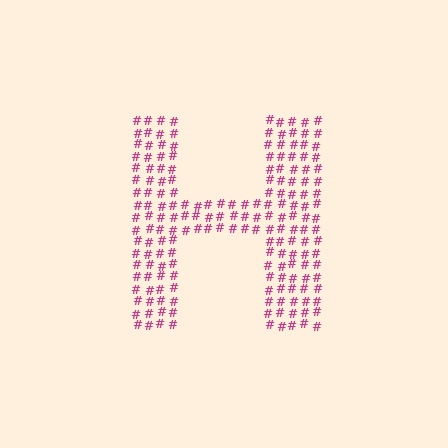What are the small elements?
The small elements are hash symbols.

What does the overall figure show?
The overall figure shows the letter H.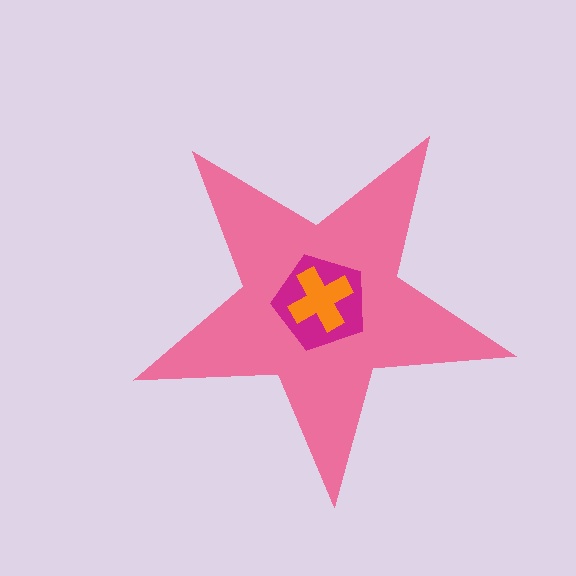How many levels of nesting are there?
3.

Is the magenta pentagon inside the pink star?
Yes.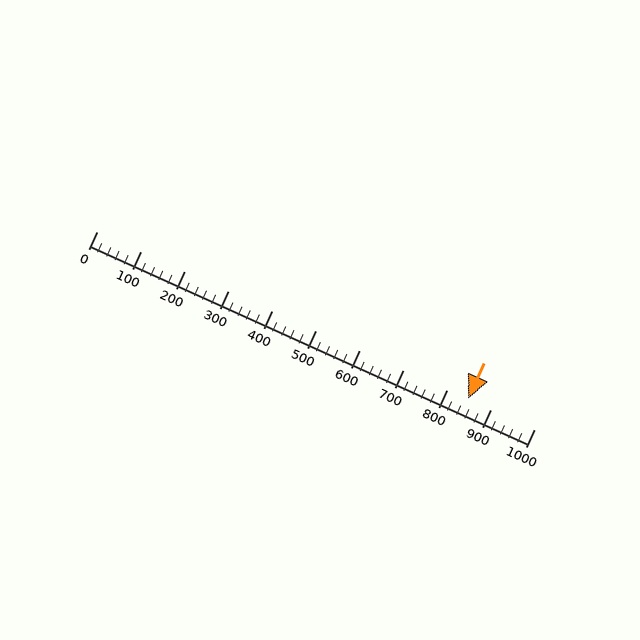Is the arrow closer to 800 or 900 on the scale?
The arrow is closer to 800.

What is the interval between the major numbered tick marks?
The major tick marks are spaced 100 units apart.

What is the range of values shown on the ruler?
The ruler shows values from 0 to 1000.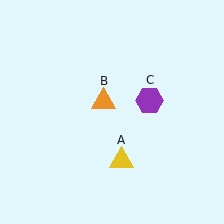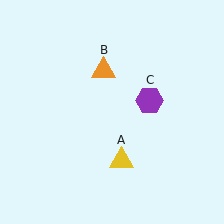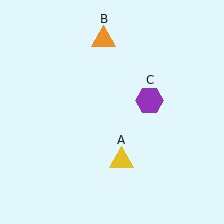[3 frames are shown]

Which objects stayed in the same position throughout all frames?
Yellow triangle (object A) and purple hexagon (object C) remained stationary.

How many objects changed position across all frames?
1 object changed position: orange triangle (object B).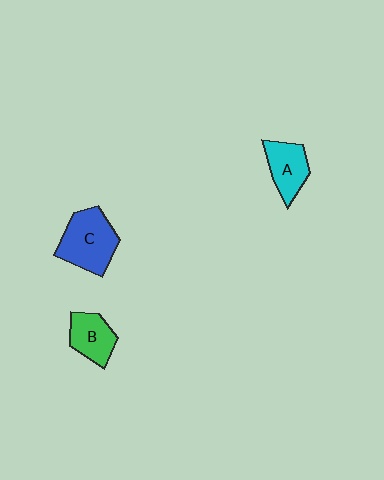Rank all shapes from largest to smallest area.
From largest to smallest: C (blue), A (cyan), B (green).